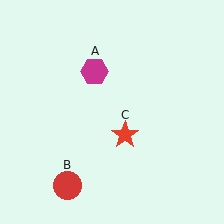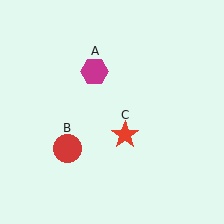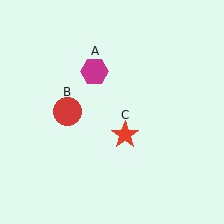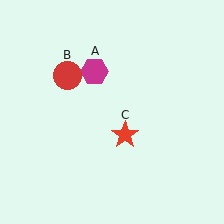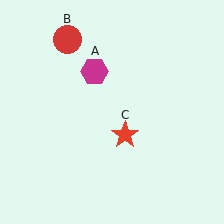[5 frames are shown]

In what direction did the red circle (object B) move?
The red circle (object B) moved up.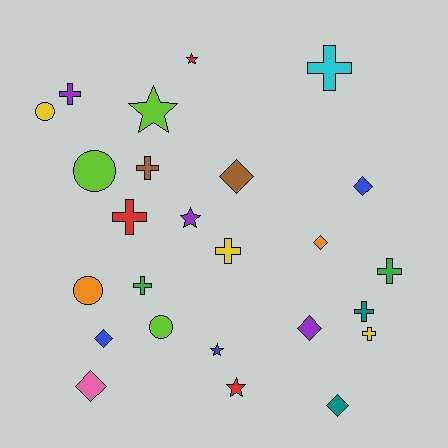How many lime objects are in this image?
There are 3 lime objects.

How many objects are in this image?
There are 25 objects.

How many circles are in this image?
There are 4 circles.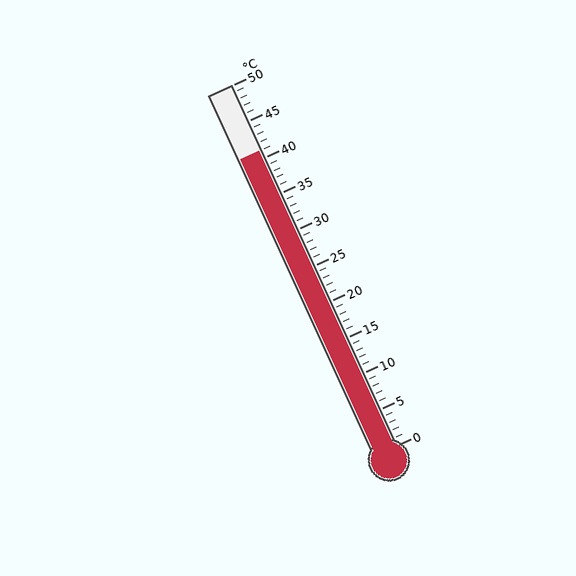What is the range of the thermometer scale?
The thermometer scale ranges from 0°C to 50°C.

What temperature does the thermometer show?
The thermometer shows approximately 41°C.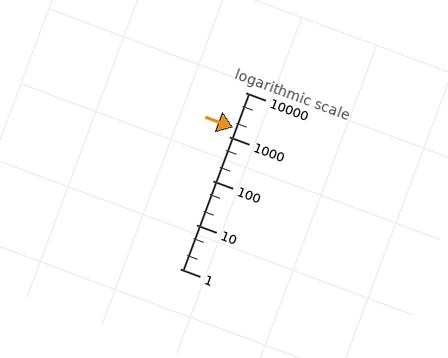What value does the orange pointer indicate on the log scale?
The pointer indicates approximately 1600.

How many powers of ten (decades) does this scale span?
The scale spans 4 decades, from 1 to 10000.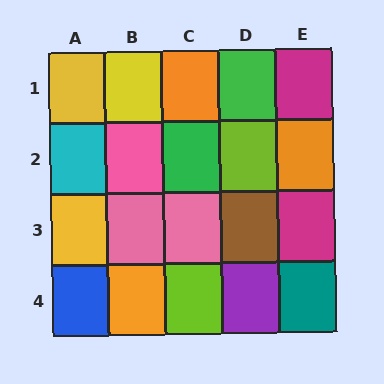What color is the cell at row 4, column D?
Purple.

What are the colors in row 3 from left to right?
Yellow, pink, pink, brown, magenta.